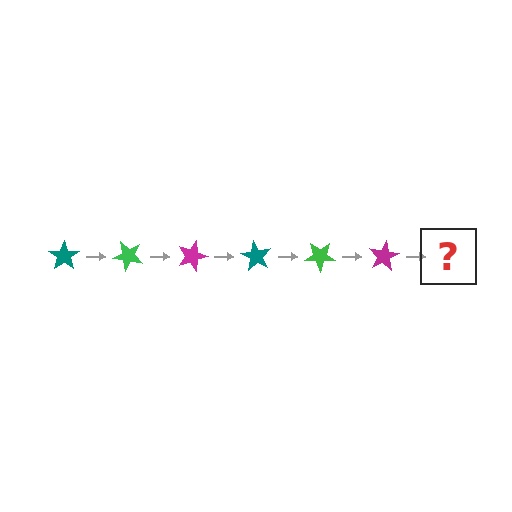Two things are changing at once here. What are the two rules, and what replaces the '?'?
The two rules are that it rotates 45 degrees each step and the color cycles through teal, green, and magenta. The '?' should be a teal star, rotated 270 degrees from the start.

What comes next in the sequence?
The next element should be a teal star, rotated 270 degrees from the start.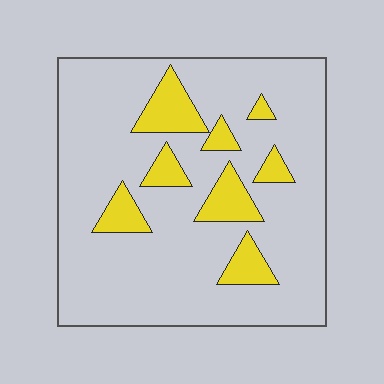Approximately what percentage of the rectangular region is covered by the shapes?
Approximately 15%.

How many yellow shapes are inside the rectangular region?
8.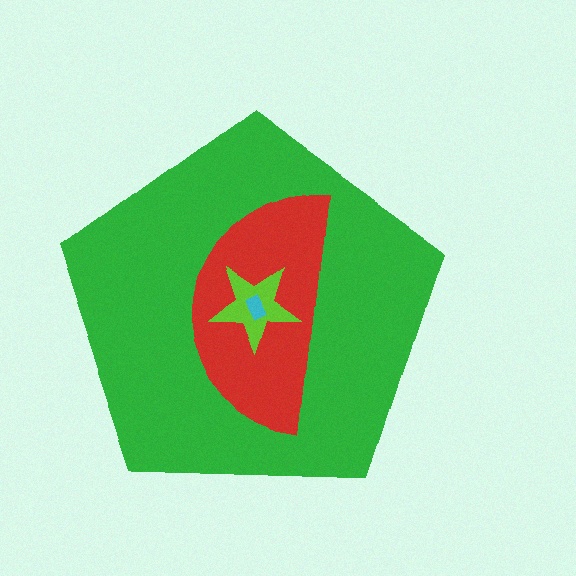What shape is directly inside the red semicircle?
The lime star.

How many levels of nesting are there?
4.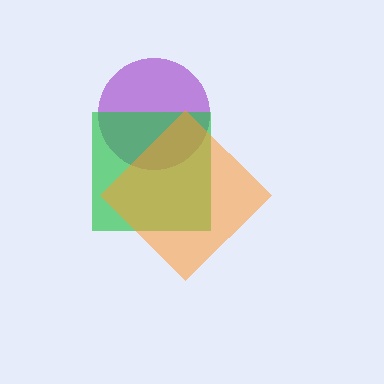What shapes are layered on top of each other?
The layered shapes are: a purple circle, a green square, an orange diamond.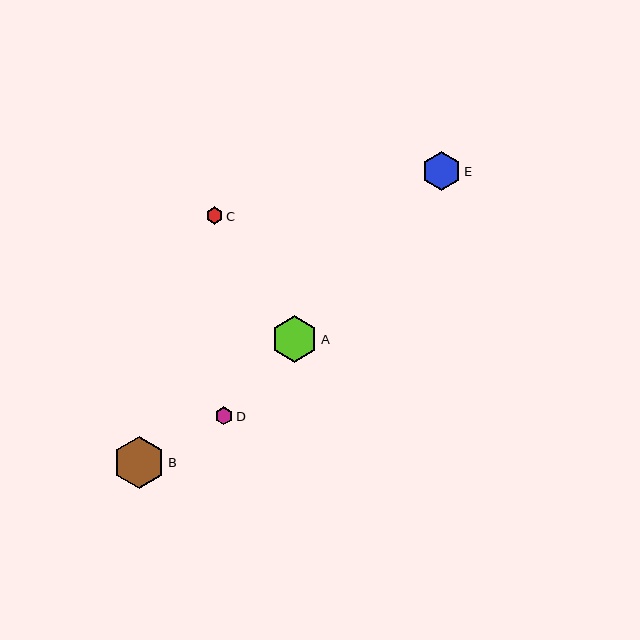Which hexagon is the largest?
Hexagon B is the largest with a size of approximately 53 pixels.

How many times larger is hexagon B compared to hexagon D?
Hexagon B is approximately 3.0 times the size of hexagon D.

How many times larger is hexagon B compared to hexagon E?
Hexagon B is approximately 1.3 times the size of hexagon E.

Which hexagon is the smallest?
Hexagon C is the smallest with a size of approximately 17 pixels.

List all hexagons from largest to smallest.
From largest to smallest: B, A, E, D, C.